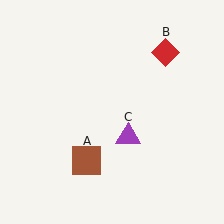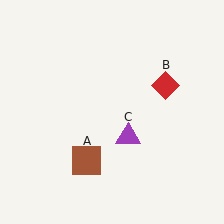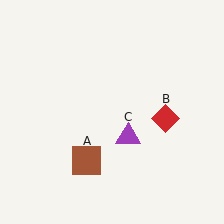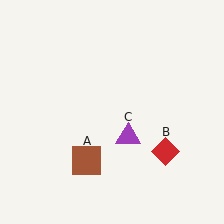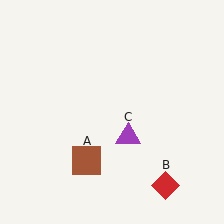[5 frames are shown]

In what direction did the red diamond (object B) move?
The red diamond (object B) moved down.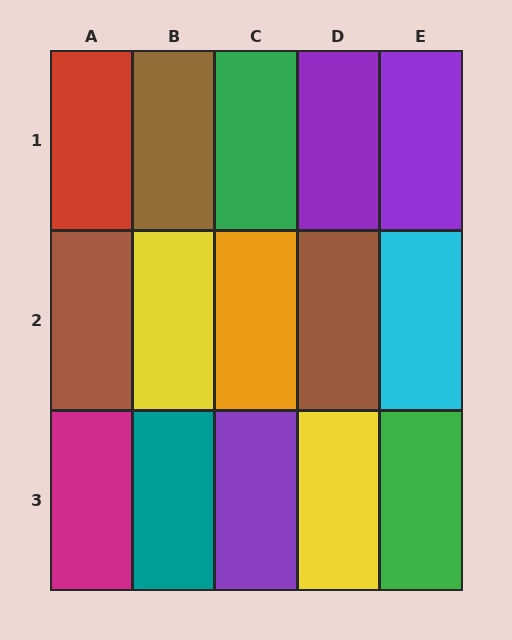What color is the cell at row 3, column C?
Purple.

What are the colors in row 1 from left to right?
Red, brown, green, purple, purple.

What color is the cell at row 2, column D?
Brown.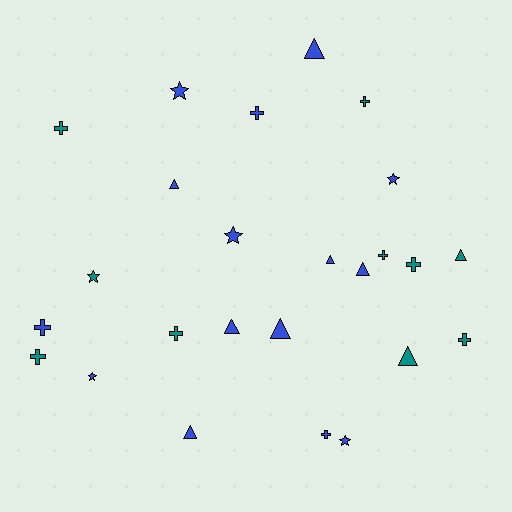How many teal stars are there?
There is 1 teal star.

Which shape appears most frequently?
Cross, with 10 objects.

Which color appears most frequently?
Blue, with 15 objects.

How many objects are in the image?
There are 25 objects.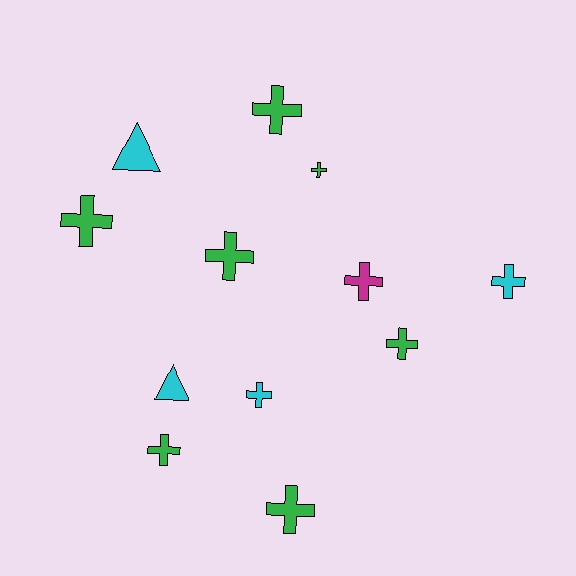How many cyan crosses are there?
There are 2 cyan crosses.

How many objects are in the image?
There are 12 objects.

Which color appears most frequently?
Green, with 7 objects.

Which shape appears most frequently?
Cross, with 10 objects.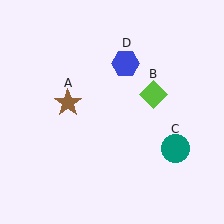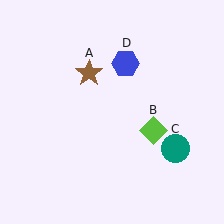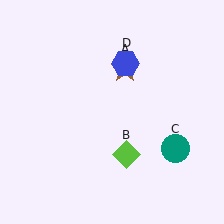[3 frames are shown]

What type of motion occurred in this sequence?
The brown star (object A), lime diamond (object B) rotated clockwise around the center of the scene.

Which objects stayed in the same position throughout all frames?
Teal circle (object C) and blue hexagon (object D) remained stationary.